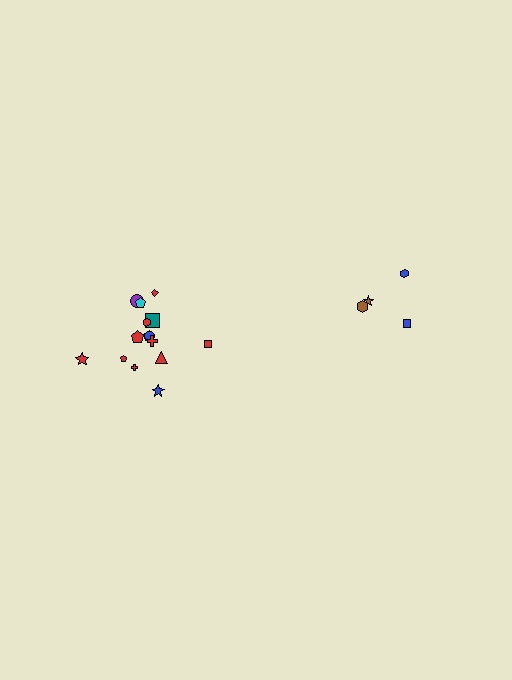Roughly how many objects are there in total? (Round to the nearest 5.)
Roughly 20 objects in total.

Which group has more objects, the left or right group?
The left group.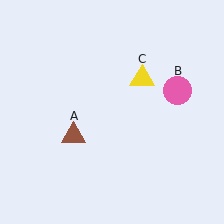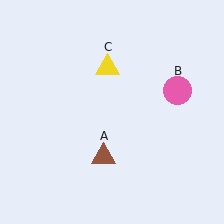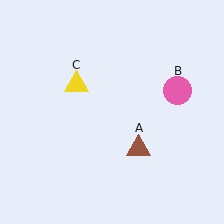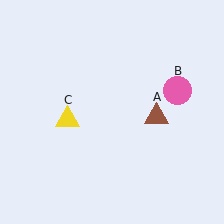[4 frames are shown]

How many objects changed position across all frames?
2 objects changed position: brown triangle (object A), yellow triangle (object C).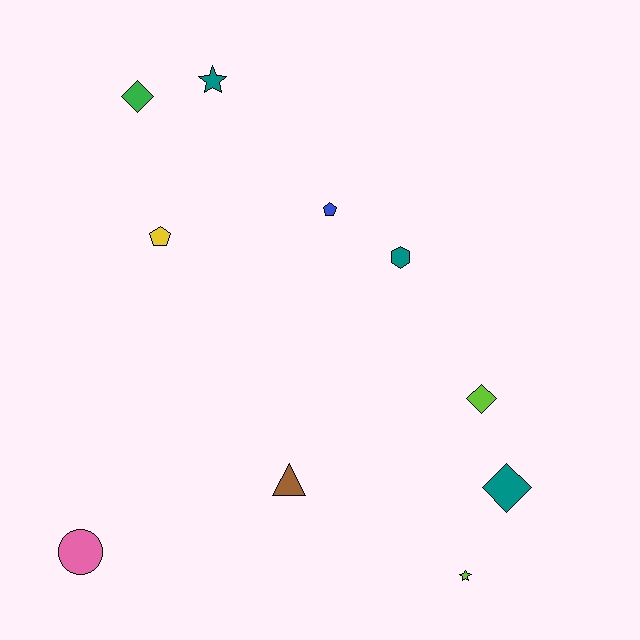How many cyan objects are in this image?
There are no cyan objects.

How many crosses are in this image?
There are no crosses.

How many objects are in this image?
There are 10 objects.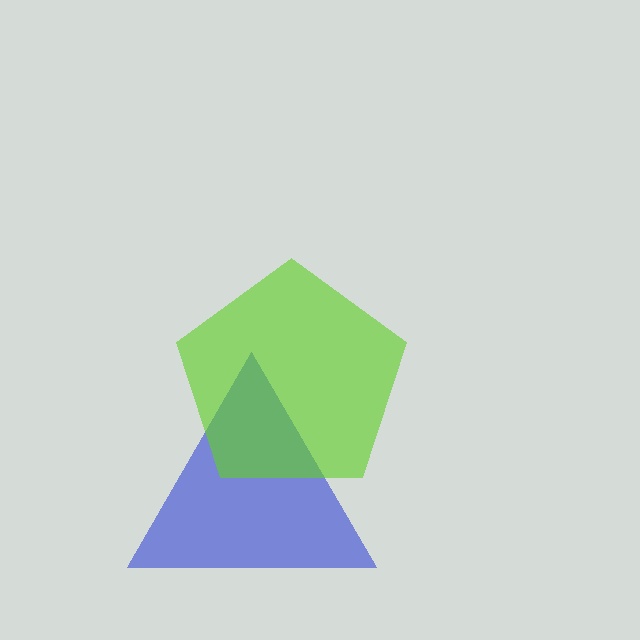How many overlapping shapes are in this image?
There are 2 overlapping shapes in the image.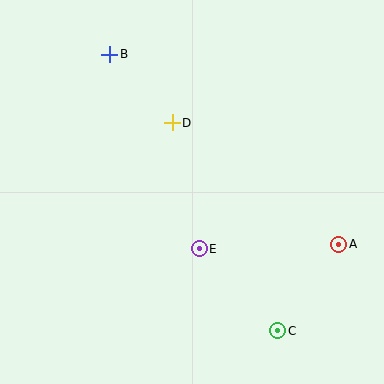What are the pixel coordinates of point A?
Point A is at (339, 244).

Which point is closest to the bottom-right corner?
Point C is closest to the bottom-right corner.